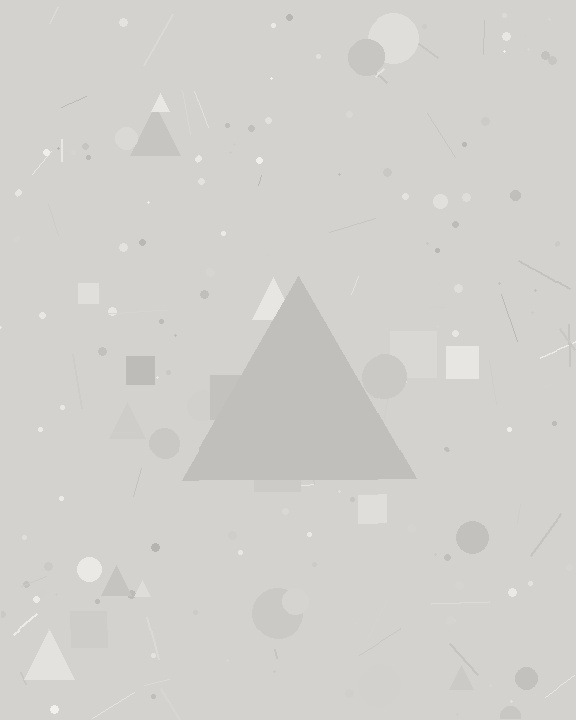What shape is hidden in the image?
A triangle is hidden in the image.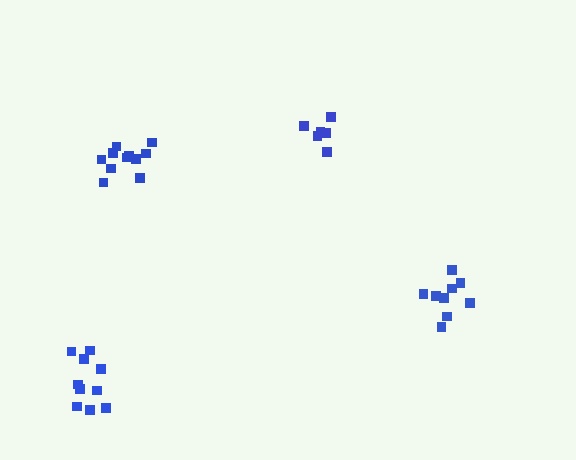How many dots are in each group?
Group 1: 11 dots, Group 2: 6 dots, Group 3: 9 dots, Group 4: 10 dots (36 total).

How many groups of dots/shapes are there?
There are 4 groups.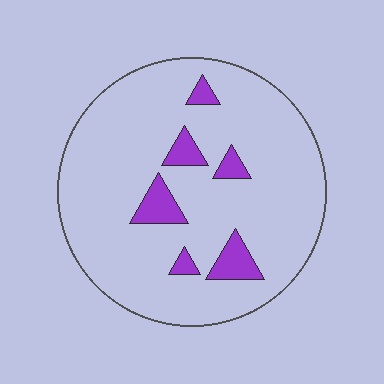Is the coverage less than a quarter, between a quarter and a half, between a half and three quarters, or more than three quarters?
Less than a quarter.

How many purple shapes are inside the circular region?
6.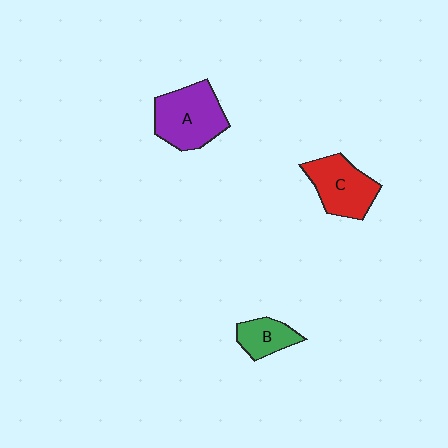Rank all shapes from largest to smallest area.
From largest to smallest: A (purple), C (red), B (green).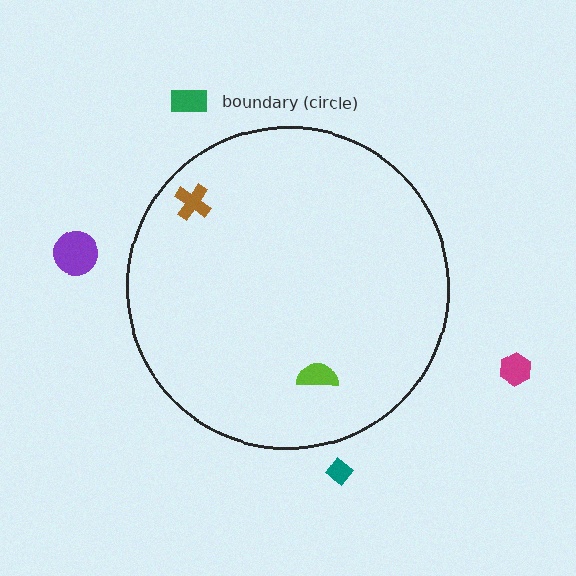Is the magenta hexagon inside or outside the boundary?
Outside.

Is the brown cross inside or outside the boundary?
Inside.